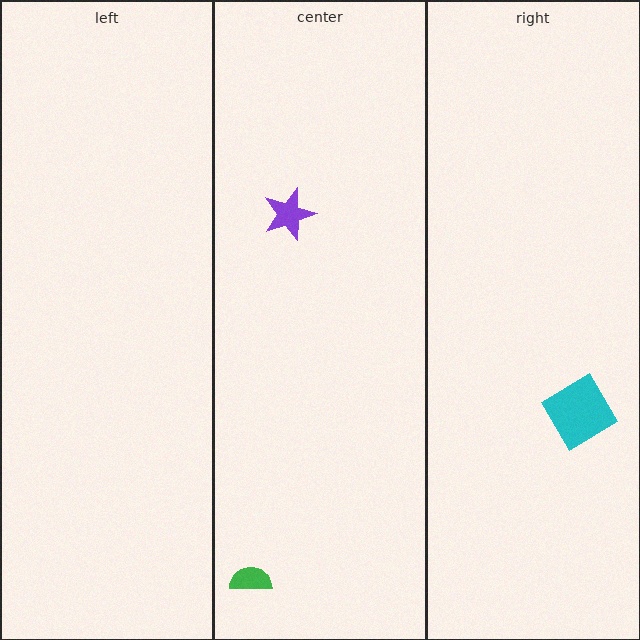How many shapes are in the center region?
2.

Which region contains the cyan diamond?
The right region.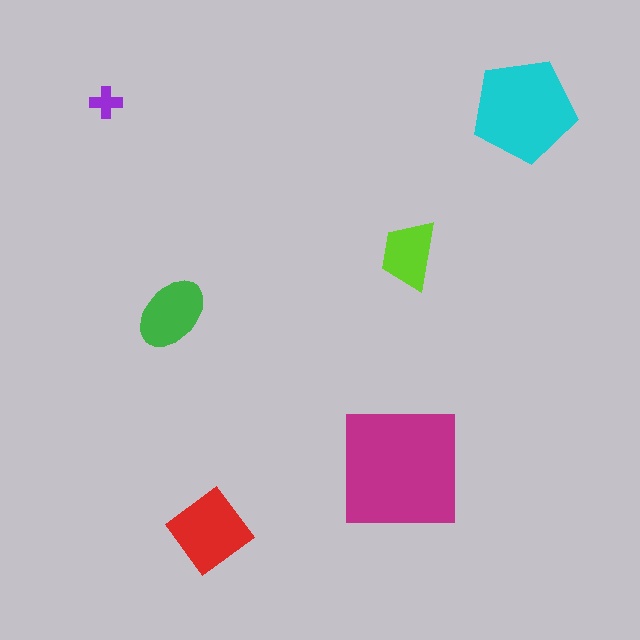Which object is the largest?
The magenta square.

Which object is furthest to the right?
The cyan pentagon is rightmost.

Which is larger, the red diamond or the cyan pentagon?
The cyan pentagon.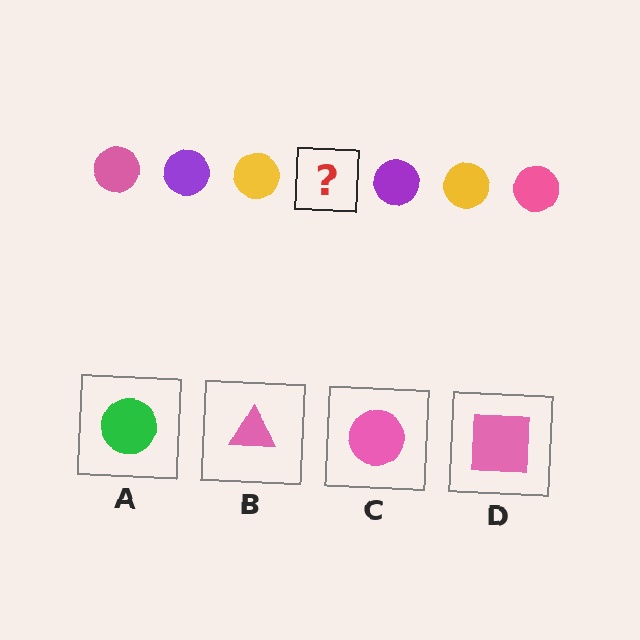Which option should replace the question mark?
Option C.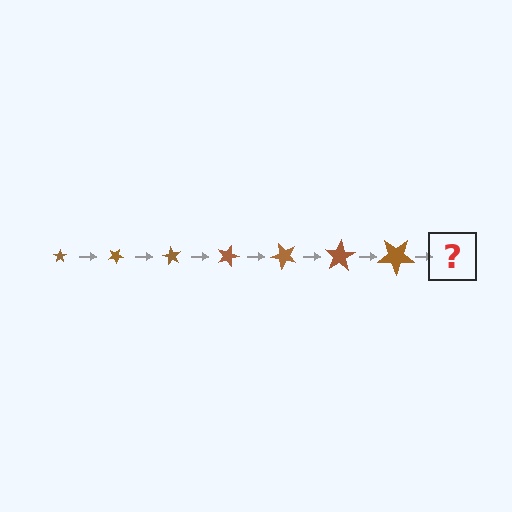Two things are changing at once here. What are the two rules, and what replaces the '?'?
The two rules are that the star grows larger each step and it rotates 30 degrees each step. The '?' should be a star, larger than the previous one and rotated 210 degrees from the start.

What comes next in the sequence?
The next element should be a star, larger than the previous one and rotated 210 degrees from the start.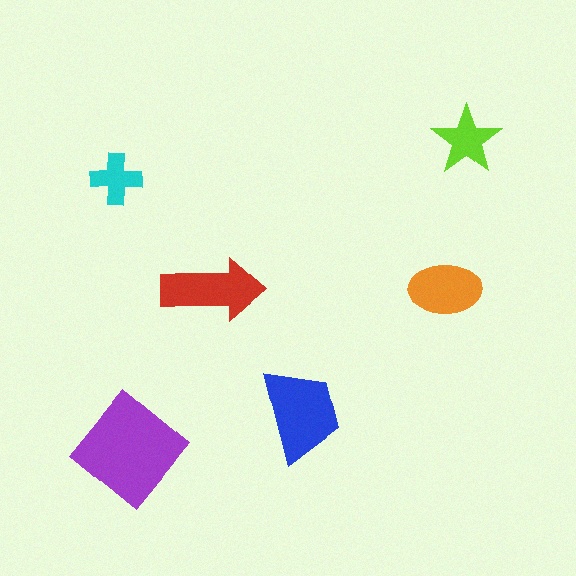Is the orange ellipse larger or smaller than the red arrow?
Smaller.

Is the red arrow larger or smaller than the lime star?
Larger.